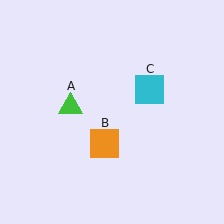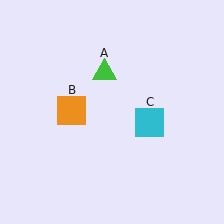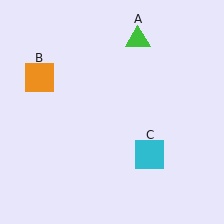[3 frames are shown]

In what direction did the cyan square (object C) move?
The cyan square (object C) moved down.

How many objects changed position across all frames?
3 objects changed position: green triangle (object A), orange square (object B), cyan square (object C).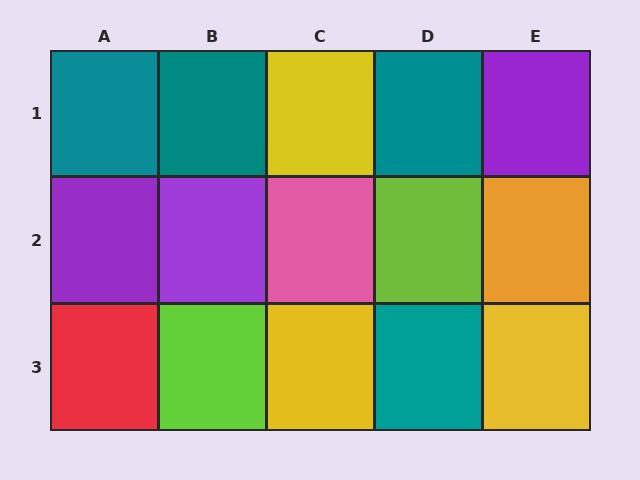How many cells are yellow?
3 cells are yellow.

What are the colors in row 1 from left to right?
Teal, teal, yellow, teal, purple.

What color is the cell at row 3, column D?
Teal.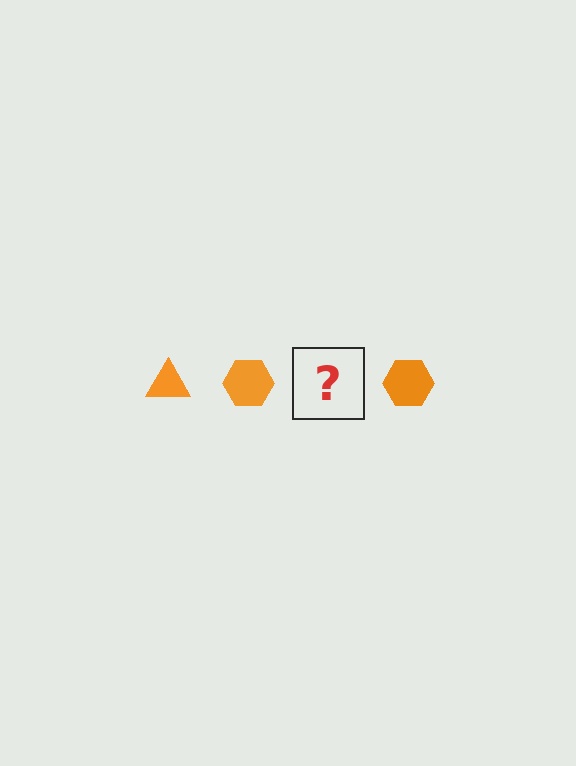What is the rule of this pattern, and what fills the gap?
The rule is that the pattern cycles through triangle, hexagon shapes in orange. The gap should be filled with an orange triangle.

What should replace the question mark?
The question mark should be replaced with an orange triangle.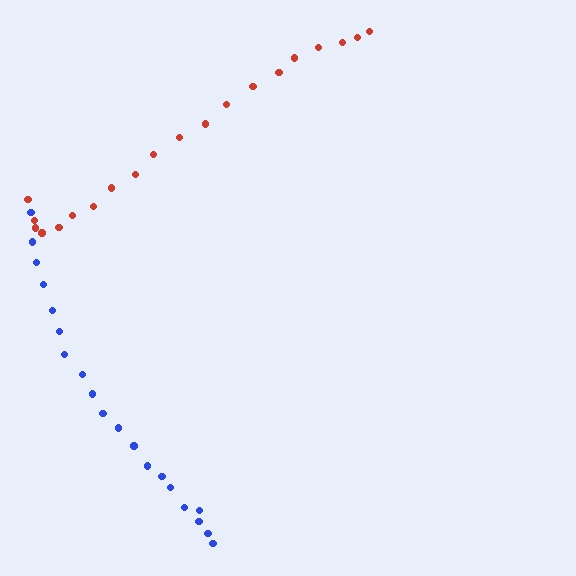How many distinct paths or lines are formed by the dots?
There are 2 distinct paths.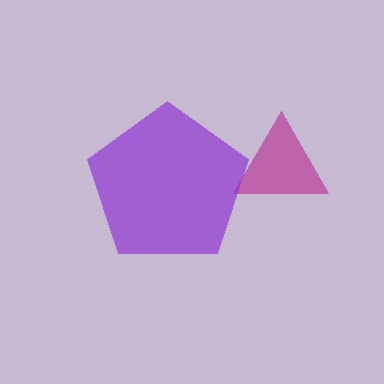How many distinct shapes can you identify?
There are 2 distinct shapes: a magenta triangle, a purple pentagon.